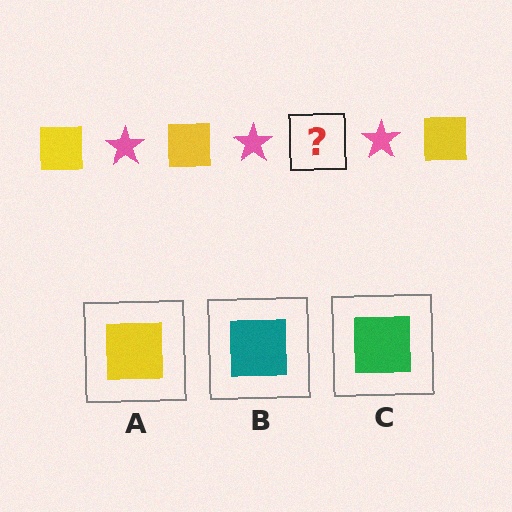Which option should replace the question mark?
Option A.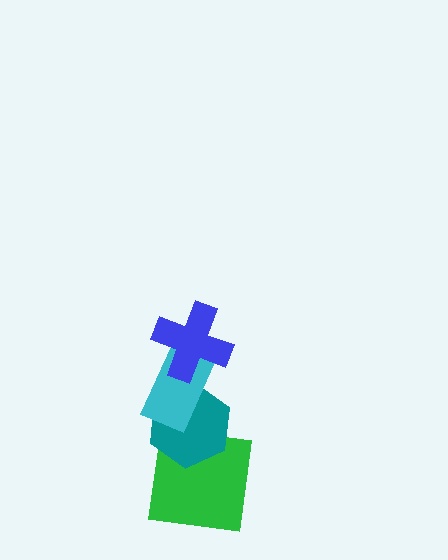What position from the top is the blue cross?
The blue cross is 1st from the top.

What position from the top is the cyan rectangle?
The cyan rectangle is 2nd from the top.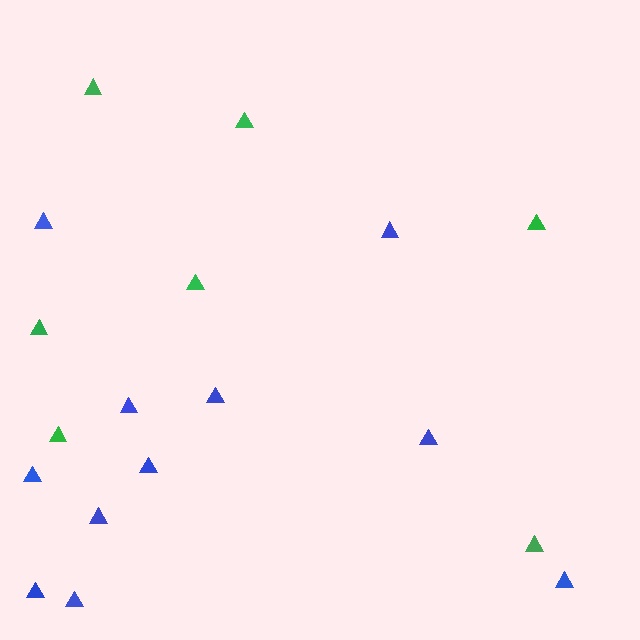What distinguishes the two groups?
There are 2 groups: one group of blue triangles (11) and one group of green triangles (7).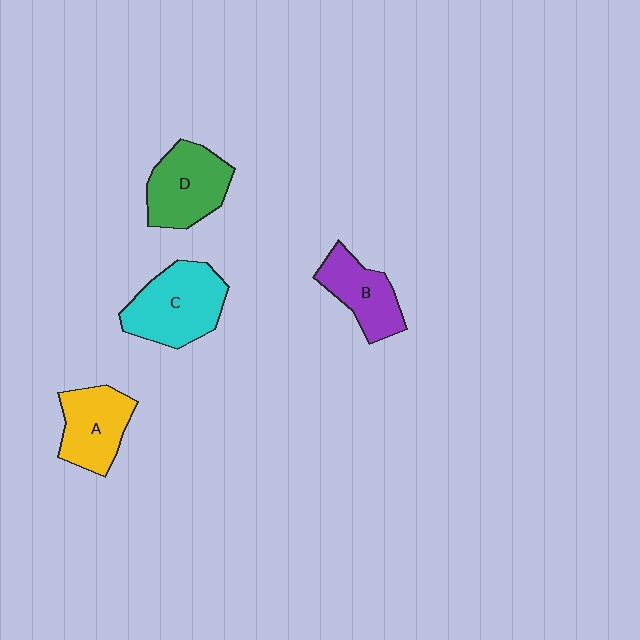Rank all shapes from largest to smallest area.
From largest to smallest: C (cyan), D (green), A (yellow), B (purple).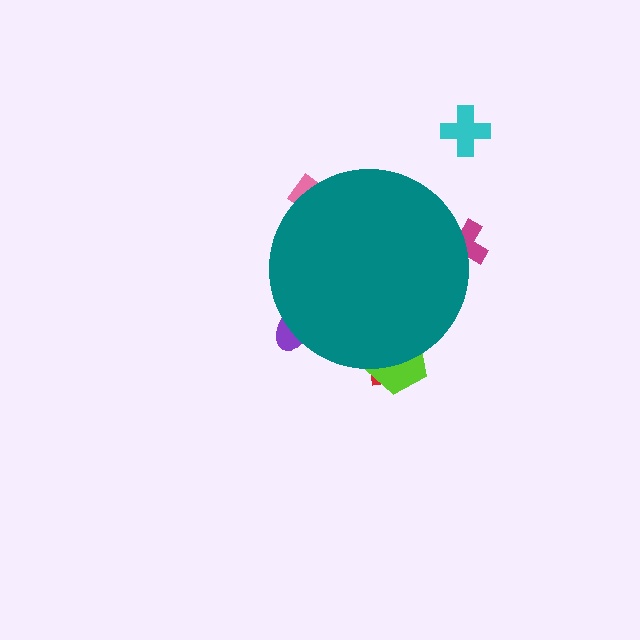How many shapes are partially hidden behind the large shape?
5 shapes are partially hidden.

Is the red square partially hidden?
Yes, the red square is partially hidden behind the teal circle.